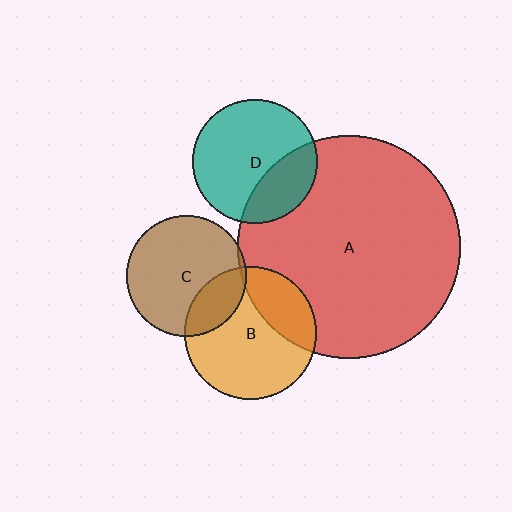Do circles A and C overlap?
Yes.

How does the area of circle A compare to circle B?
Approximately 2.8 times.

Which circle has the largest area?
Circle A (red).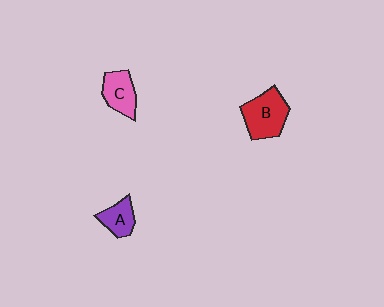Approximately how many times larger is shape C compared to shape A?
Approximately 1.2 times.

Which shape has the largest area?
Shape B (red).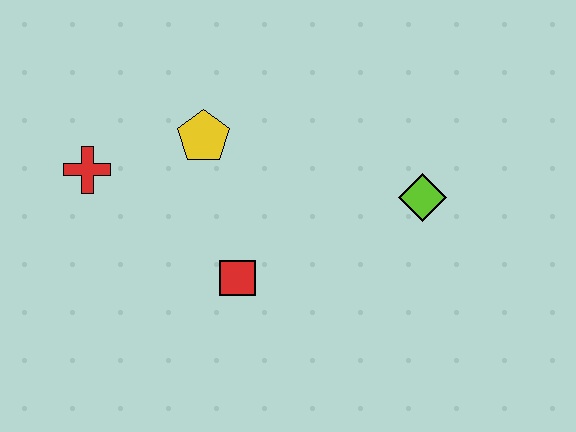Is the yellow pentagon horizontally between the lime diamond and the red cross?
Yes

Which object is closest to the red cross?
The yellow pentagon is closest to the red cross.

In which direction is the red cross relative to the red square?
The red cross is to the left of the red square.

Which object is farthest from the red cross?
The lime diamond is farthest from the red cross.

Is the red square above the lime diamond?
No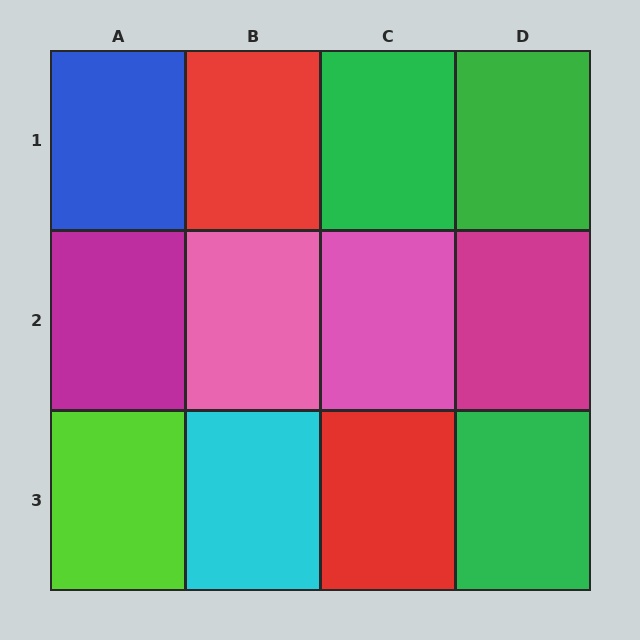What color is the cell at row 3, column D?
Green.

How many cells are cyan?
1 cell is cyan.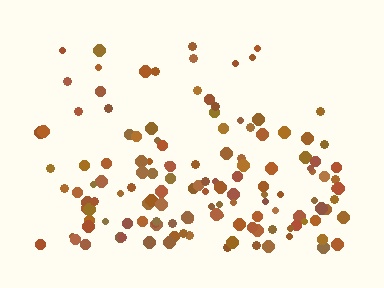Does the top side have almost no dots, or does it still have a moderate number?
Still a moderate number, just noticeably fewer than the bottom.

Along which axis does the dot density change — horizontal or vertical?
Vertical.